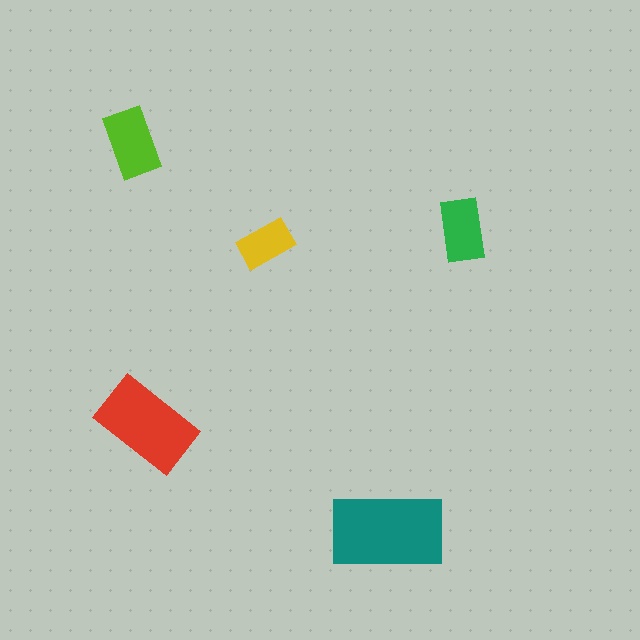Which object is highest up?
The lime rectangle is topmost.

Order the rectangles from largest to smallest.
the teal one, the red one, the lime one, the green one, the yellow one.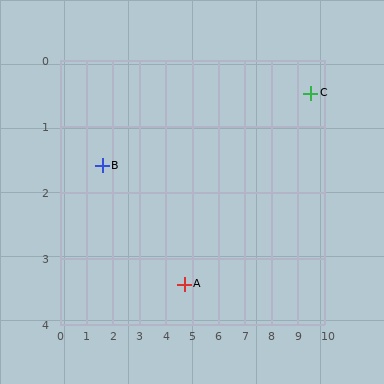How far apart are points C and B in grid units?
Points C and B are about 8.0 grid units apart.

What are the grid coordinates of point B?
Point B is at approximately (1.6, 1.6).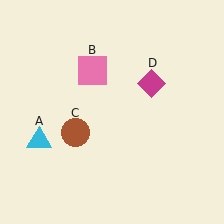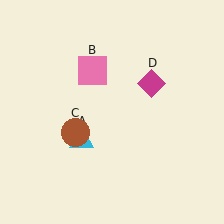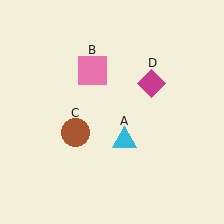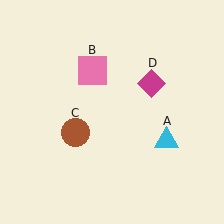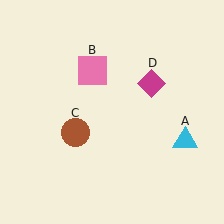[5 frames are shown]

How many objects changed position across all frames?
1 object changed position: cyan triangle (object A).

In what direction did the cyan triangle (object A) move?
The cyan triangle (object A) moved right.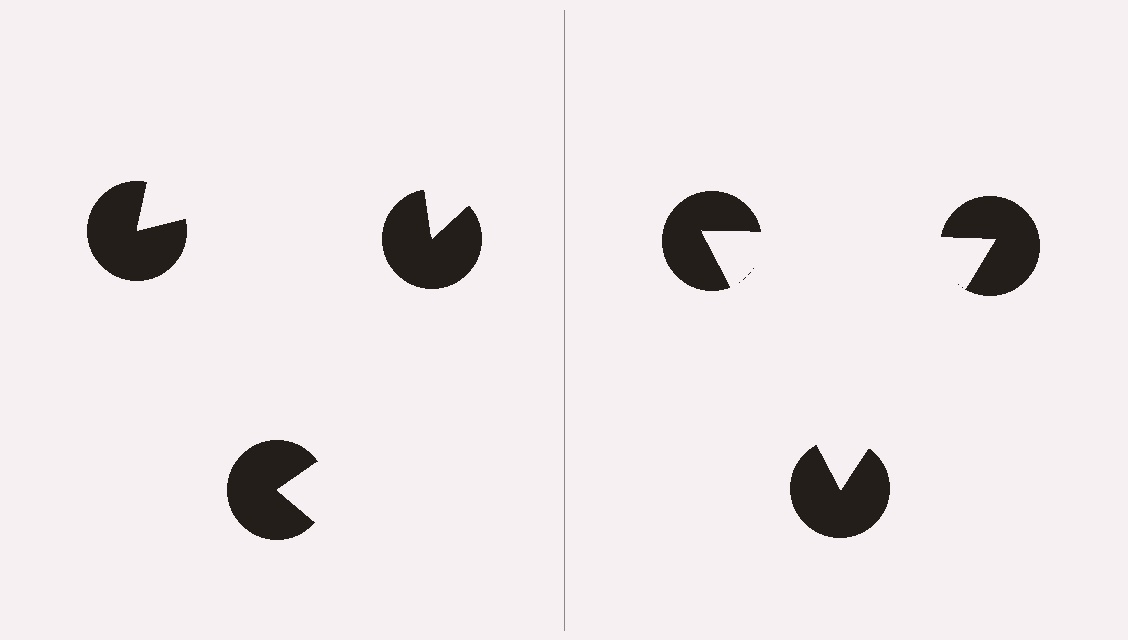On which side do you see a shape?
An illusory triangle appears on the right side. On the left side the wedge cuts are rotated, so no coherent shape forms.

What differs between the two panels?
The pac-man discs are positioned identically on both sides; only the wedge orientations differ. On the right they align to a triangle; on the left they are misaligned.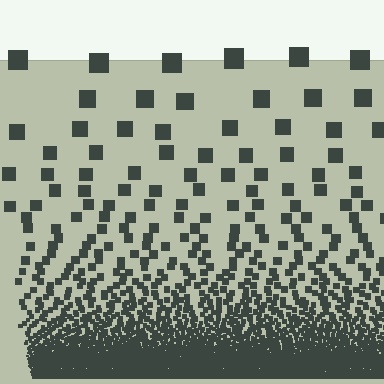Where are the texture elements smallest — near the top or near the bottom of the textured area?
Near the bottom.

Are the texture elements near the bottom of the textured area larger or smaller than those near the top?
Smaller. The gradient is inverted — elements near the bottom are smaller and denser.